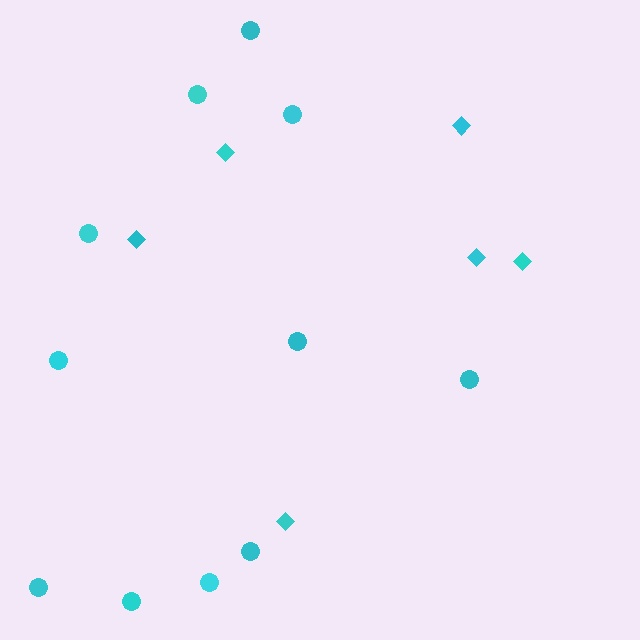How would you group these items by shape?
There are 2 groups: one group of circles (11) and one group of diamonds (6).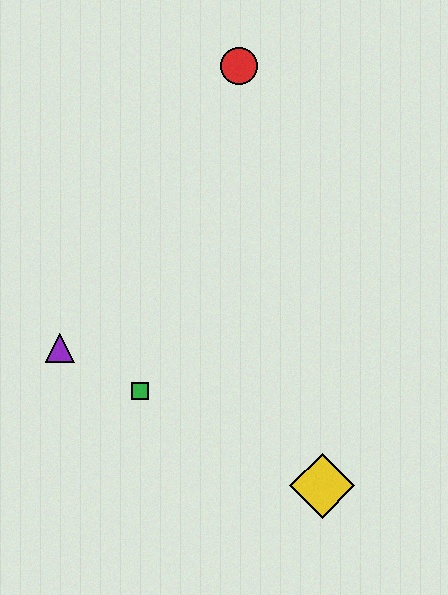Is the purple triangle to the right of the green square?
No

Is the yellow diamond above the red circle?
No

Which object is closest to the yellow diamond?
The green square is closest to the yellow diamond.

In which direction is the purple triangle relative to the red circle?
The purple triangle is below the red circle.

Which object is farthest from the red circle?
The yellow diamond is farthest from the red circle.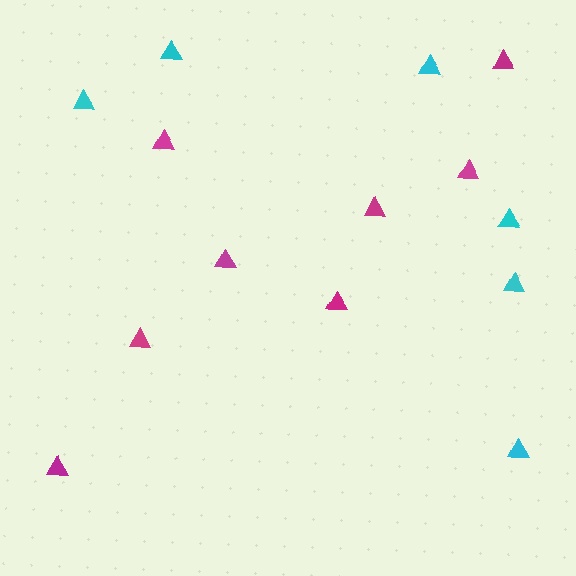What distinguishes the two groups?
There are 2 groups: one group of cyan triangles (6) and one group of magenta triangles (8).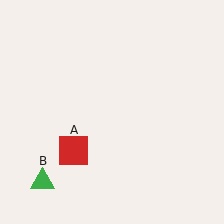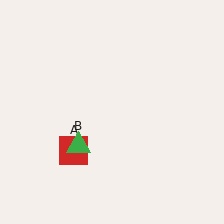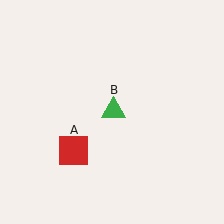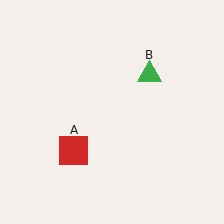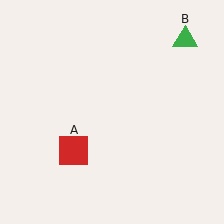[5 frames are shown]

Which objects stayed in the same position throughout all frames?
Red square (object A) remained stationary.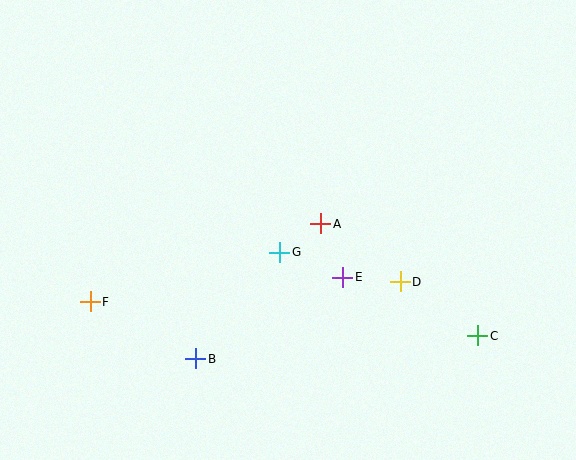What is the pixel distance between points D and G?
The distance between D and G is 124 pixels.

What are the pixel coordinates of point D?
Point D is at (400, 282).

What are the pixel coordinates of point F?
Point F is at (90, 302).